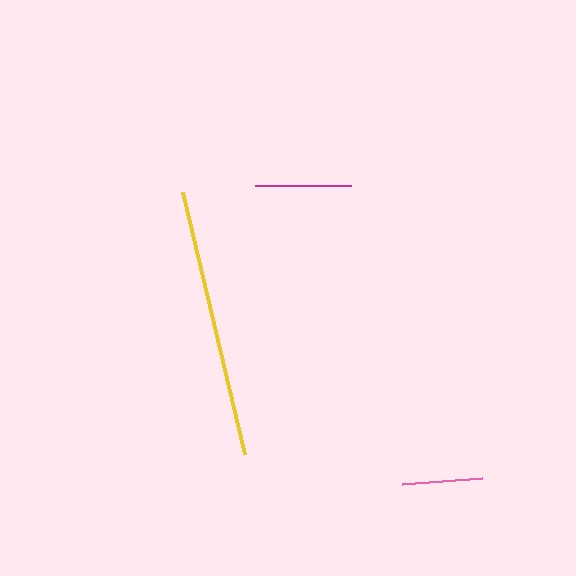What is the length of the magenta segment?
The magenta segment is approximately 96 pixels long.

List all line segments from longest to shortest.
From longest to shortest: yellow, magenta, pink.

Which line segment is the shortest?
The pink line is the shortest at approximately 80 pixels.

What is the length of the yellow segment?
The yellow segment is approximately 270 pixels long.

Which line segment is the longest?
The yellow line is the longest at approximately 270 pixels.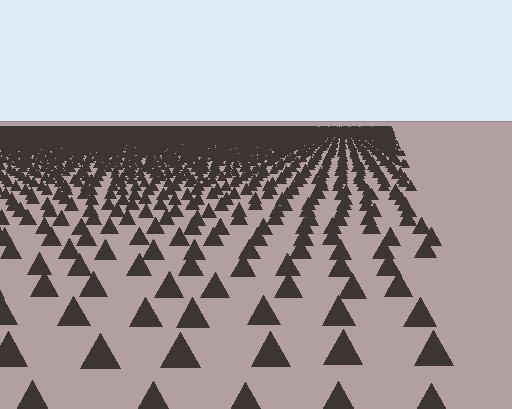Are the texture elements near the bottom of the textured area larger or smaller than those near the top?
Larger. Near the bottom, elements are closer to the viewer and appear at a bigger on-screen size.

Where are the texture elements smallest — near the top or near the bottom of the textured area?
Near the top.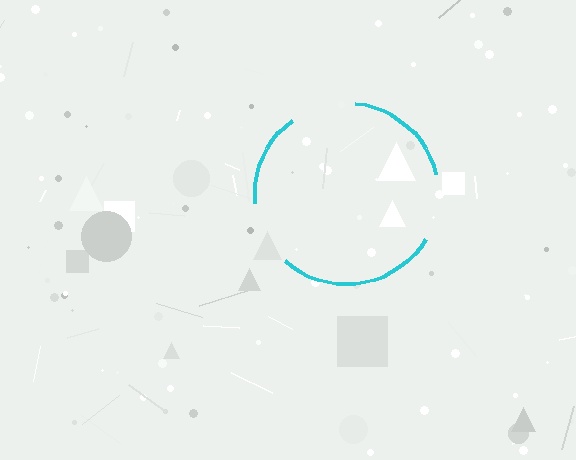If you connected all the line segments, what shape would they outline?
They would outline a circle.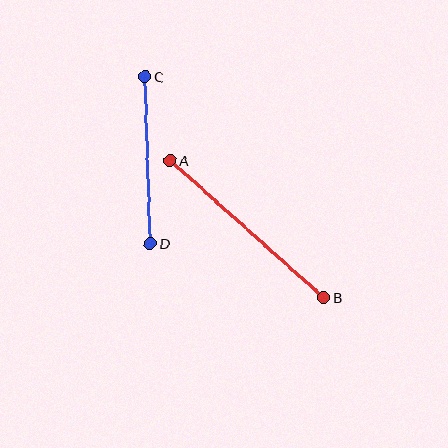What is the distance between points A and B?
The distance is approximately 206 pixels.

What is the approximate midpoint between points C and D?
The midpoint is at approximately (148, 160) pixels.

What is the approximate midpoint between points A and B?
The midpoint is at approximately (247, 229) pixels.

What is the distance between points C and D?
The distance is approximately 167 pixels.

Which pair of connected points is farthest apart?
Points A and B are farthest apart.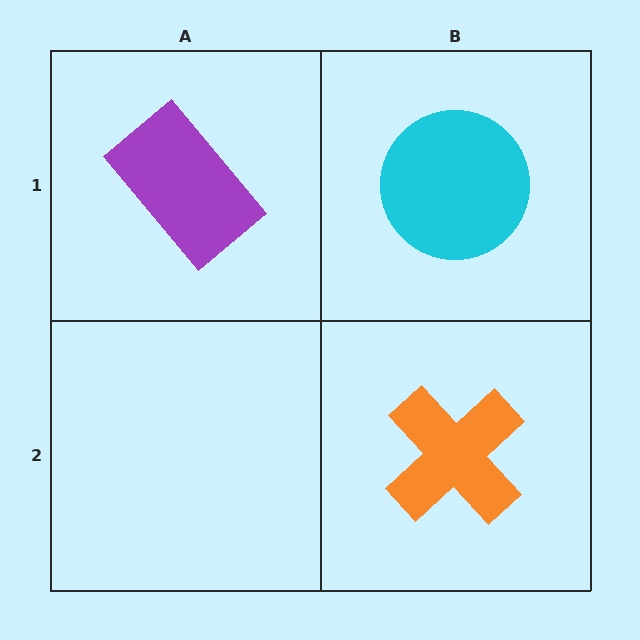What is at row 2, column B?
An orange cross.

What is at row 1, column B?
A cyan circle.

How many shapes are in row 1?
2 shapes.